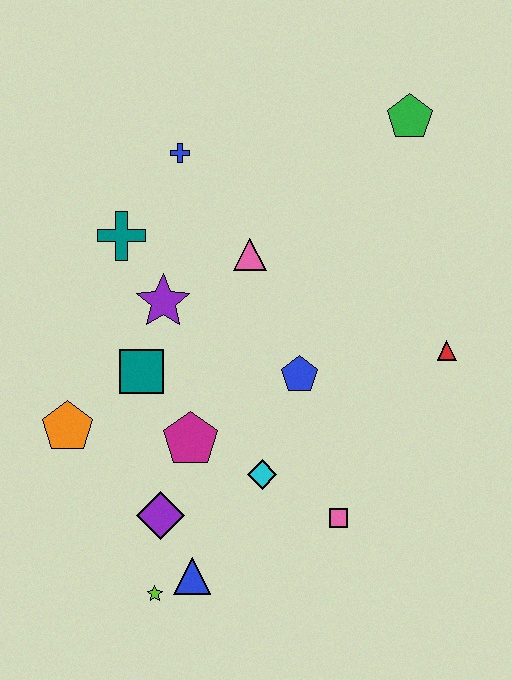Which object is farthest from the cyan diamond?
The green pentagon is farthest from the cyan diamond.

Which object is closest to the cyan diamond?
The magenta pentagon is closest to the cyan diamond.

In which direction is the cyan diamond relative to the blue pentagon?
The cyan diamond is below the blue pentagon.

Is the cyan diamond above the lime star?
Yes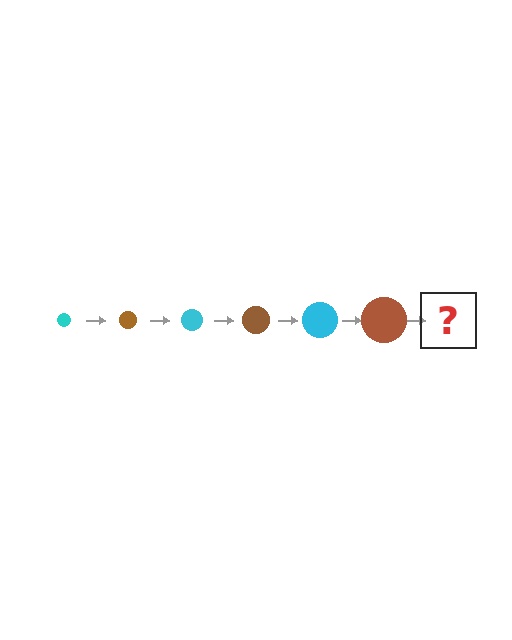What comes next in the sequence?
The next element should be a cyan circle, larger than the previous one.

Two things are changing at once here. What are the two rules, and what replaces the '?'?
The two rules are that the circle grows larger each step and the color cycles through cyan and brown. The '?' should be a cyan circle, larger than the previous one.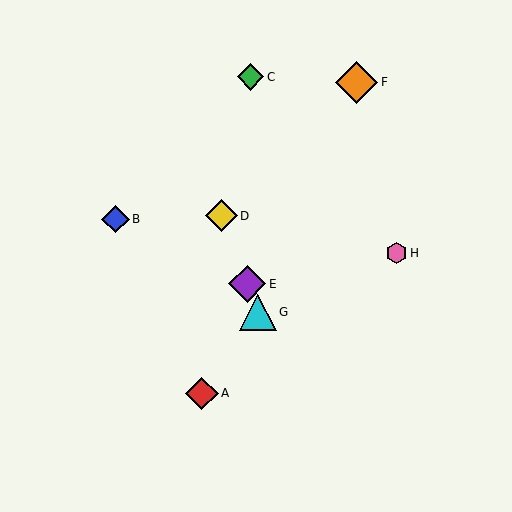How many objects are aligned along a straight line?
3 objects (D, E, G) are aligned along a straight line.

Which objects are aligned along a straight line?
Objects D, E, G are aligned along a straight line.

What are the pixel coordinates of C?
Object C is at (251, 77).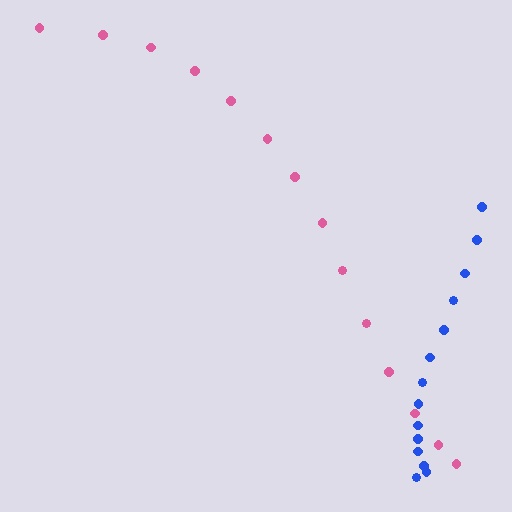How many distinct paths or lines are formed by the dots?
There are 2 distinct paths.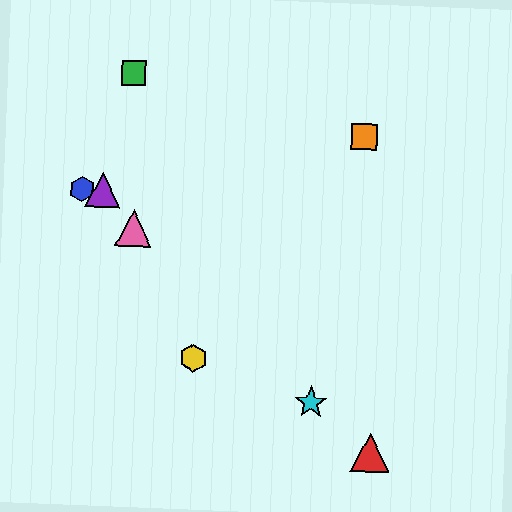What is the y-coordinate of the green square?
The green square is at y≈73.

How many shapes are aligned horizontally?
2 shapes (the blue hexagon, the purple triangle) are aligned horizontally.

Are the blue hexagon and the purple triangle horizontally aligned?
Yes, both are at y≈189.